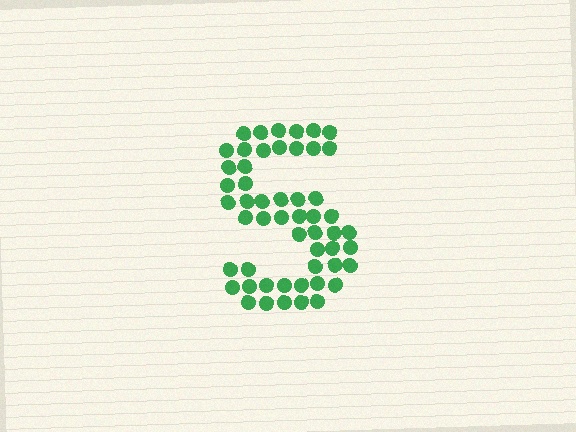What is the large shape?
The large shape is the letter S.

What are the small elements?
The small elements are circles.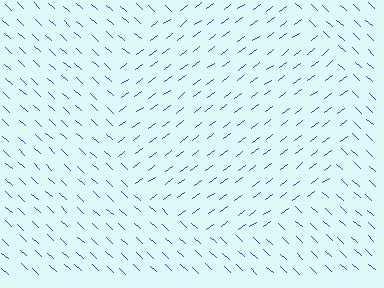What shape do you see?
I see a circle.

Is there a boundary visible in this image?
Yes, there is a texture boundary formed by a change in line orientation.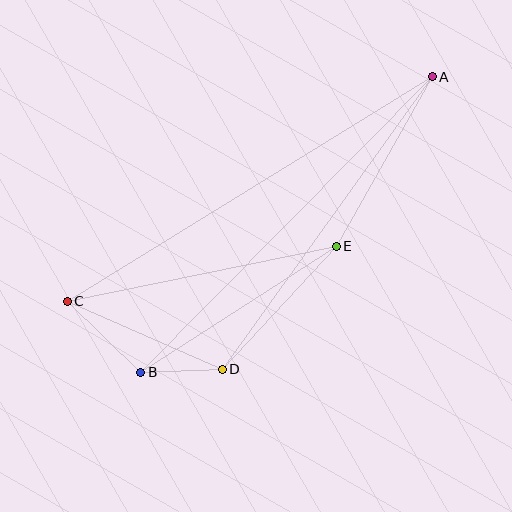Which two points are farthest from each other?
Points A and C are farthest from each other.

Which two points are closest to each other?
Points B and D are closest to each other.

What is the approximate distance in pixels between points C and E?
The distance between C and E is approximately 275 pixels.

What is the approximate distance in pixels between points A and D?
The distance between A and D is approximately 360 pixels.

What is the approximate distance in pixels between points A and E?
The distance between A and E is approximately 195 pixels.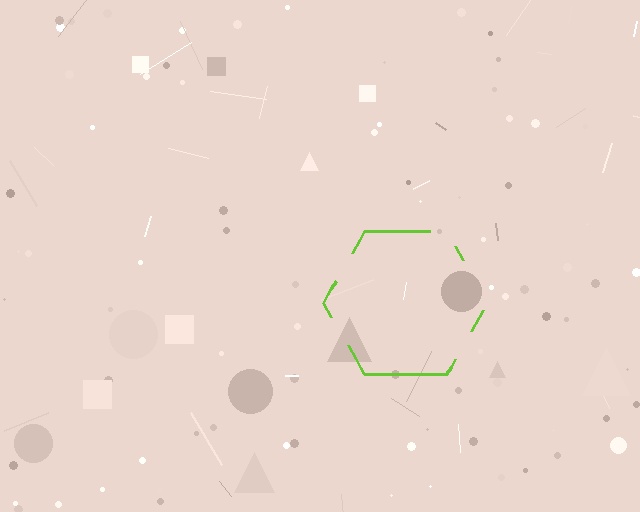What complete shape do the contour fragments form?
The contour fragments form a hexagon.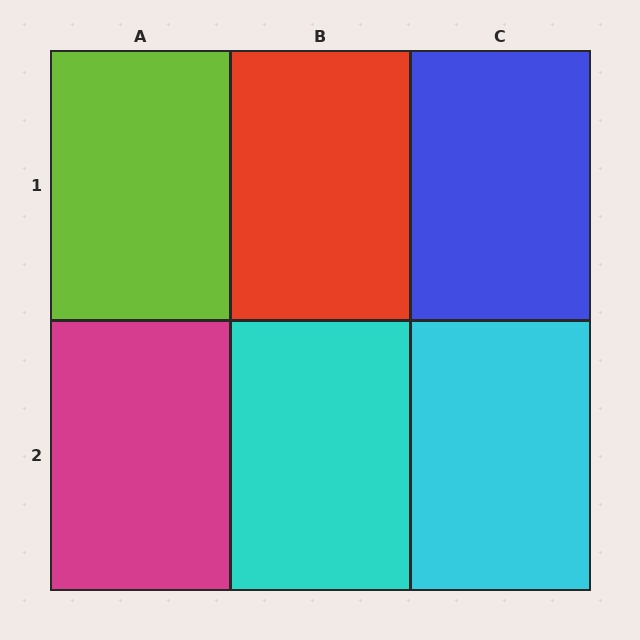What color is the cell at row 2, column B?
Cyan.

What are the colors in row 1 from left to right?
Lime, red, blue.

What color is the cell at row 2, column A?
Magenta.